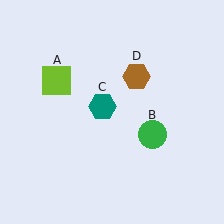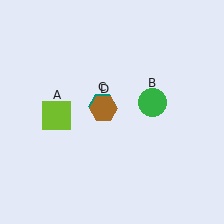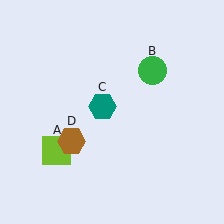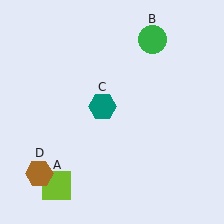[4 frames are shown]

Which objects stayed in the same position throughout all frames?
Teal hexagon (object C) remained stationary.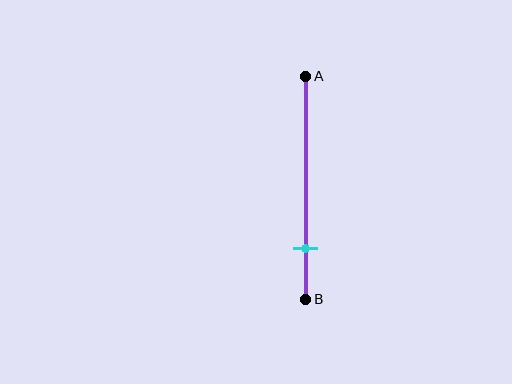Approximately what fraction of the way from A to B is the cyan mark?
The cyan mark is approximately 75% of the way from A to B.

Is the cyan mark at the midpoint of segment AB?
No, the mark is at about 75% from A, not at the 50% midpoint.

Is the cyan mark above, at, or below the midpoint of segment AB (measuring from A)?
The cyan mark is below the midpoint of segment AB.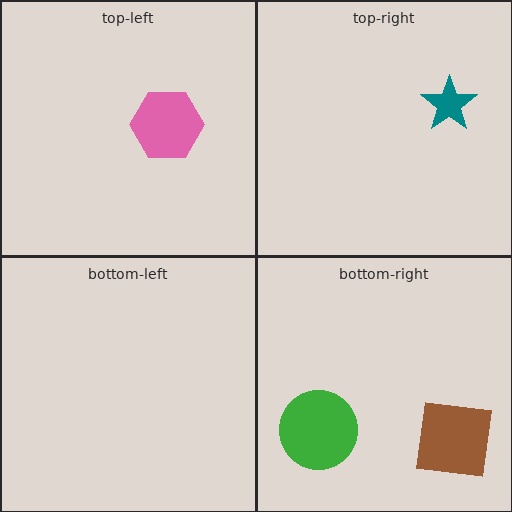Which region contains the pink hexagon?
The top-left region.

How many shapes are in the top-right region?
1.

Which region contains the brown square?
The bottom-right region.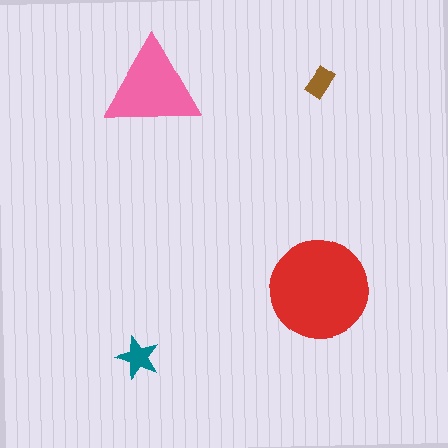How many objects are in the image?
There are 4 objects in the image.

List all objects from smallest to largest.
The brown rectangle, the teal star, the pink triangle, the red circle.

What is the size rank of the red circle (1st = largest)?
1st.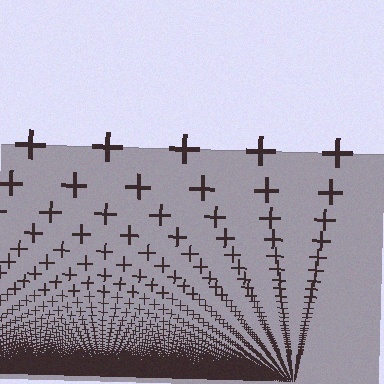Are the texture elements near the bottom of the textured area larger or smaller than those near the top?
Smaller. The gradient is inverted — elements near the bottom are smaller and denser.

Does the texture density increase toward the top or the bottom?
Density increases toward the bottom.